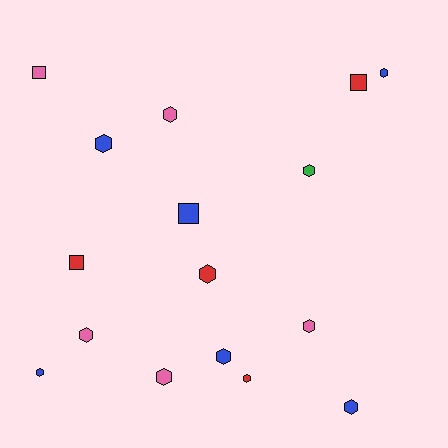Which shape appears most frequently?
Hexagon, with 12 objects.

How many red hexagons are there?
There are 2 red hexagons.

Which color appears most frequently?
Blue, with 6 objects.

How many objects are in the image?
There are 16 objects.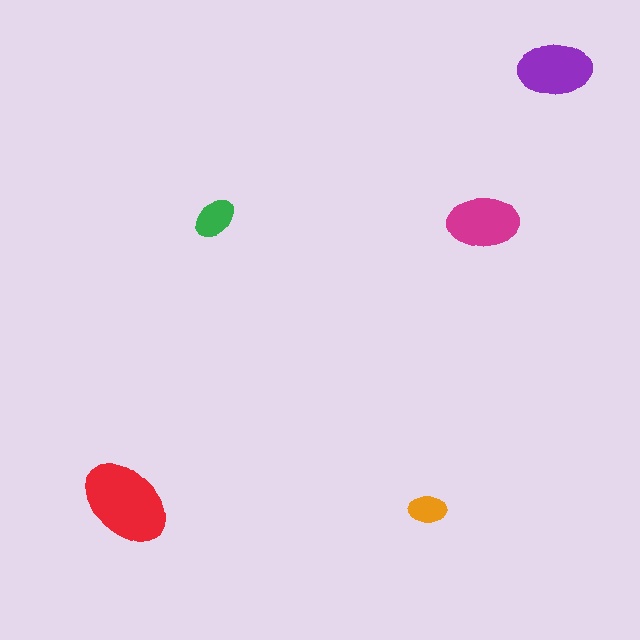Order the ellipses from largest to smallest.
the red one, the purple one, the magenta one, the green one, the orange one.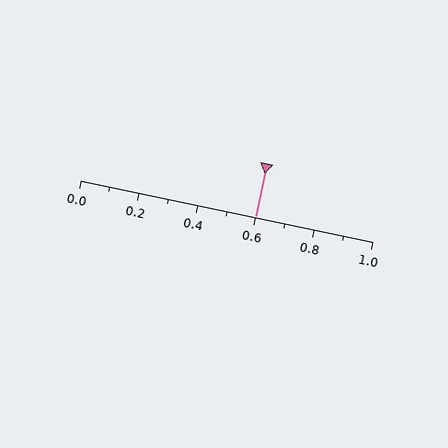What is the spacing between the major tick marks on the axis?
The major ticks are spaced 0.2 apart.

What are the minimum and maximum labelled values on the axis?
The axis runs from 0.0 to 1.0.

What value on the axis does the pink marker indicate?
The marker indicates approximately 0.6.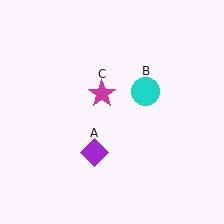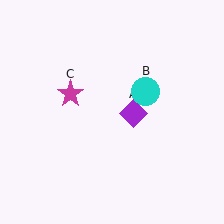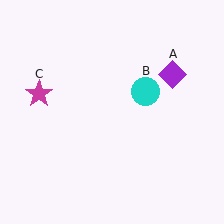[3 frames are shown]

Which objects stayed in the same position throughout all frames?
Cyan circle (object B) remained stationary.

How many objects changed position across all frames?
2 objects changed position: purple diamond (object A), magenta star (object C).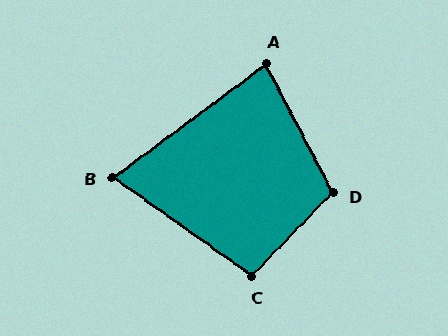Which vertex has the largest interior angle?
D, at approximately 108 degrees.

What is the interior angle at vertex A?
Approximately 81 degrees (acute).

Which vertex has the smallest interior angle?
B, at approximately 72 degrees.